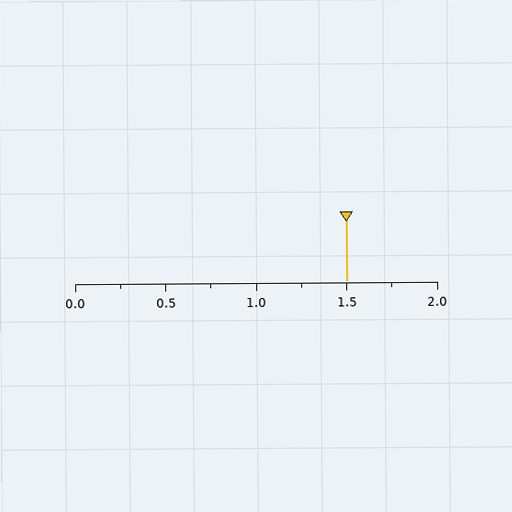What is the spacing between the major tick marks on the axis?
The major ticks are spaced 0.5 apart.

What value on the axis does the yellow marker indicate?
The marker indicates approximately 1.5.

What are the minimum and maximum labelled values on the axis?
The axis runs from 0.0 to 2.0.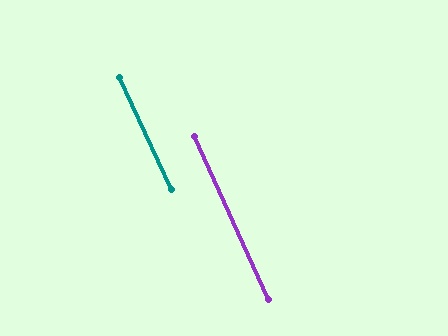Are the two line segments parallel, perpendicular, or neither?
Parallel — their directions differ by only 0.6°.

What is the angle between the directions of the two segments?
Approximately 1 degree.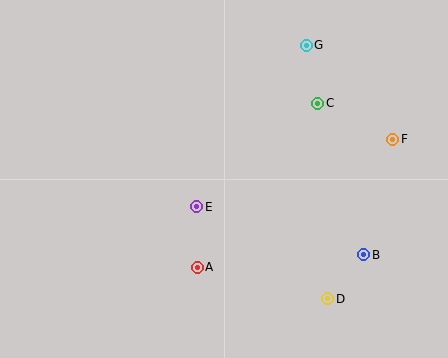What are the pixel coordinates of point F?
Point F is at (393, 139).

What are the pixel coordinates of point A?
Point A is at (197, 267).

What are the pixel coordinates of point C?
Point C is at (318, 103).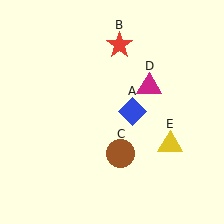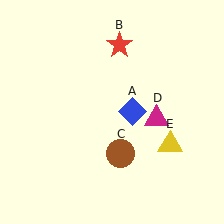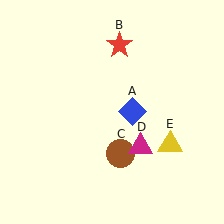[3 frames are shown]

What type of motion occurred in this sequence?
The magenta triangle (object D) rotated clockwise around the center of the scene.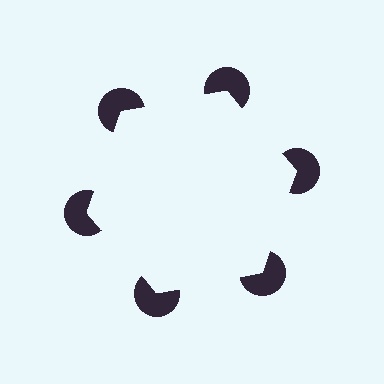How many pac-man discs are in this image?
There are 6 — one at each vertex of the illusory hexagon.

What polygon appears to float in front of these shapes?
An illusory hexagon — its edges are inferred from the aligned wedge cuts in the pac-man discs, not physically drawn.